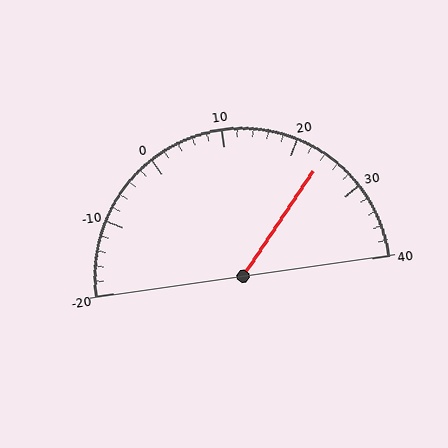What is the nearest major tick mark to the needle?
The nearest major tick mark is 20.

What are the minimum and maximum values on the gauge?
The gauge ranges from -20 to 40.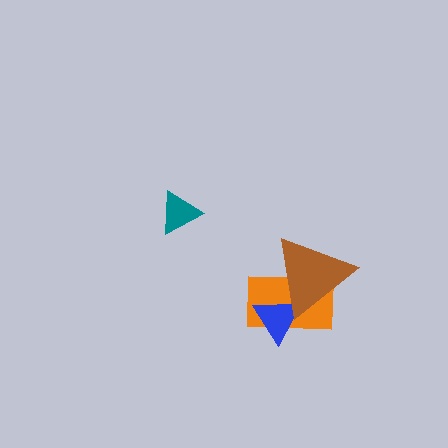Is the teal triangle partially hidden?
No, no other shape covers it.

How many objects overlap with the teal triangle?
0 objects overlap with the teal triangle.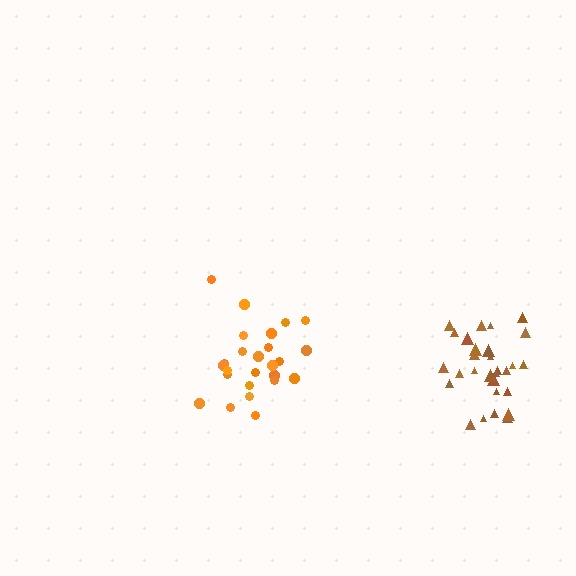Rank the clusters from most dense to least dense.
brown, orange.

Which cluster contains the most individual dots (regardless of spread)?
Brown (29).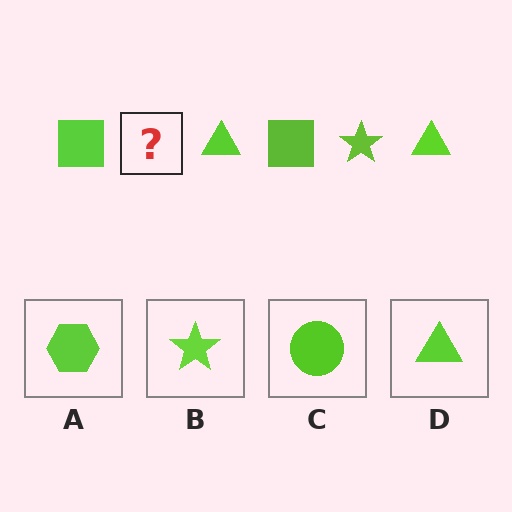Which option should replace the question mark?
Option B.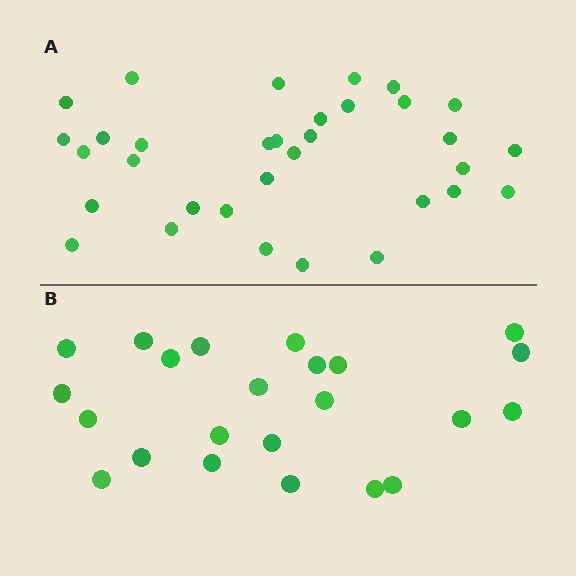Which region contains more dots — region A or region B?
Region A (the top region) has more dots.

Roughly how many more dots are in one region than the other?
Region A has roughly 10 or so more dots than region B.